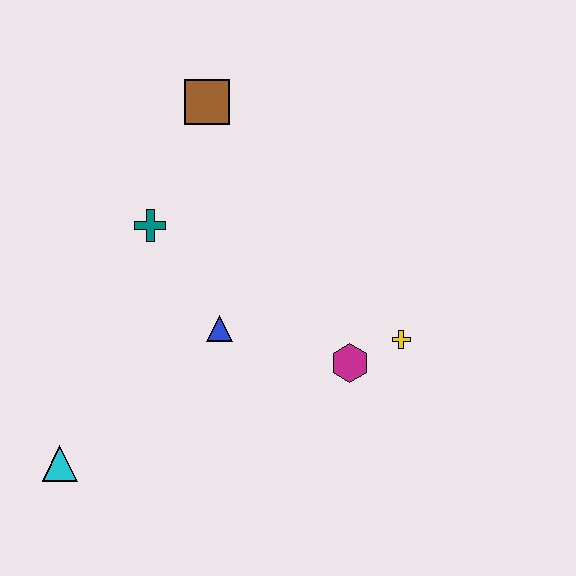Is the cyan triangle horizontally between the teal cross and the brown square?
No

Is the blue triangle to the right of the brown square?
Yes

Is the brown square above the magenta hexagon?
Yes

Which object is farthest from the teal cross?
The yellow cross is farthest from the teal cross.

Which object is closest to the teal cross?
The blue triangle is closest to the teal cross.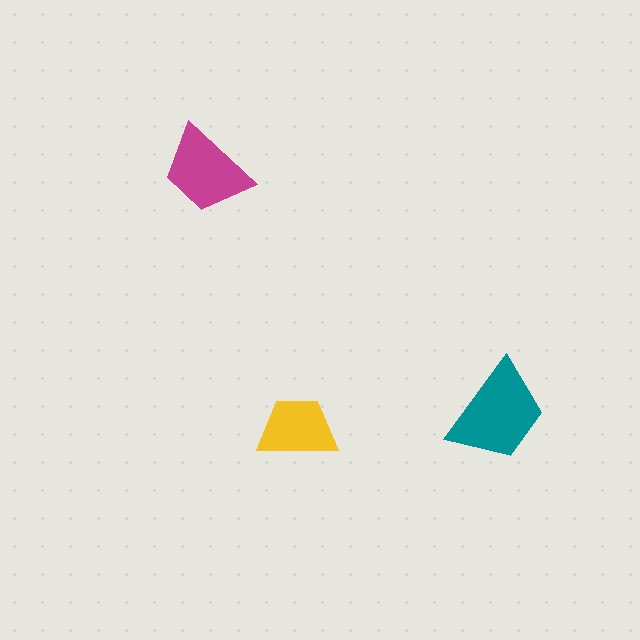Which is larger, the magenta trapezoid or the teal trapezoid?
The teal one.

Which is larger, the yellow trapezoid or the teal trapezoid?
The teal one.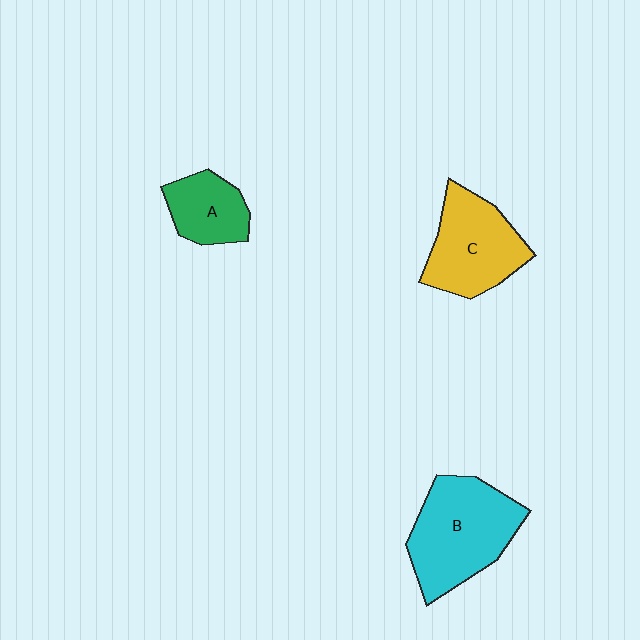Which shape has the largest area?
Shape B (cyan).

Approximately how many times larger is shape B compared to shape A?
Approximately 2.0 times.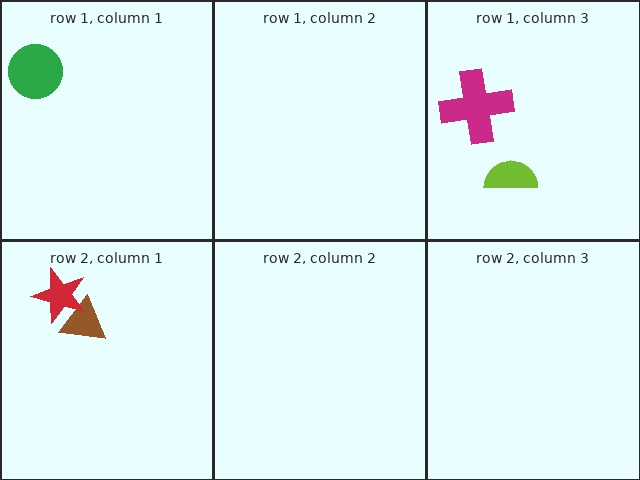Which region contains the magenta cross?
The row 1, column 3 region.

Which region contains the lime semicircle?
The row 1, column 3 region.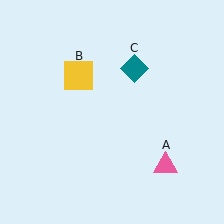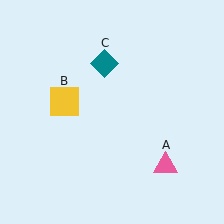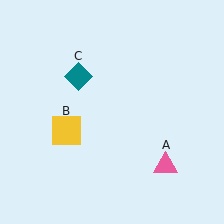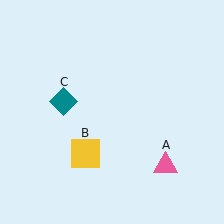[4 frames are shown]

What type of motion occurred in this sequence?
The yellow square (object B), teal diamond (object C) rotated counterclockwise around the center of the scene.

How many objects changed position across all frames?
2 objects changed position: yellow square (object B), teal diamond (object C).